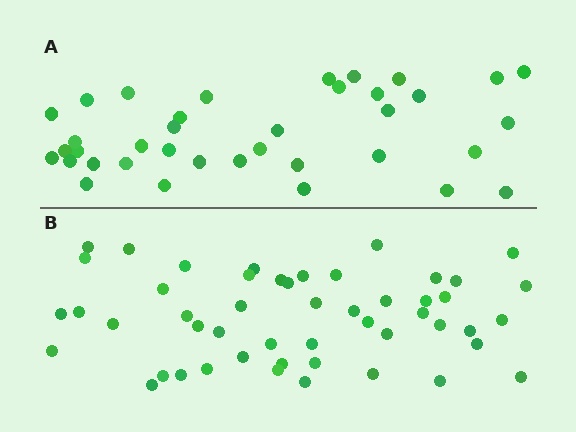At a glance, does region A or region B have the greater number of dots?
Region B (the bottom region) has more dots.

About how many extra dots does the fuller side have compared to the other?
Region B has approximately 15 more dots than region A.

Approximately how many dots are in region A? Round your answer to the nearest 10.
About 40 dots. (The exact count is 37, which rounds to 40.)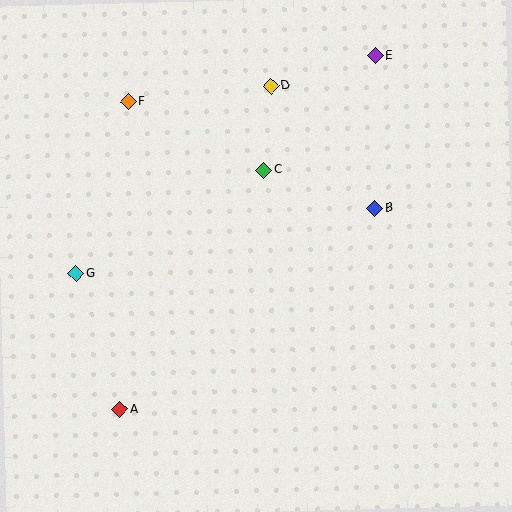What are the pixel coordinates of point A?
Point A is at (120, 410).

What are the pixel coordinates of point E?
Point E is at (375, 56).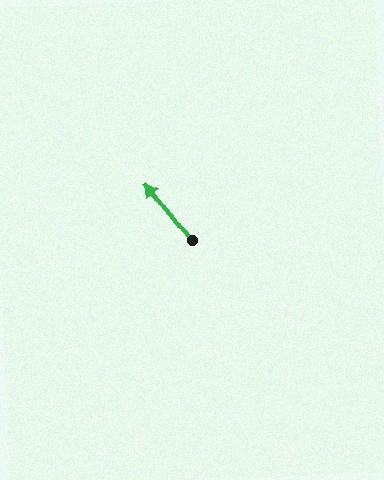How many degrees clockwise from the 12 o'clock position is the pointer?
Approximately 322 degrees.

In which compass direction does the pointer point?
Northwest.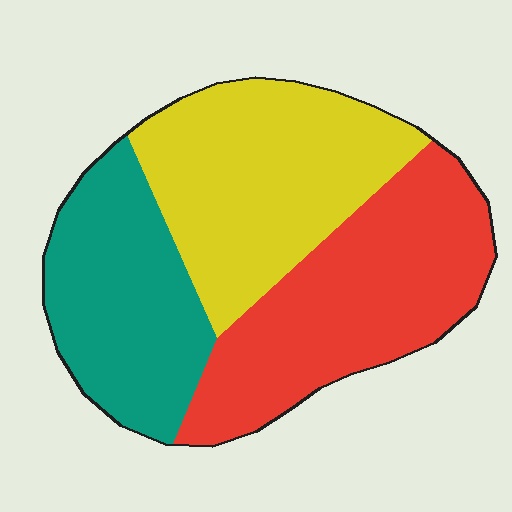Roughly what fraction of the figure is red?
Red covers 37% of the figure.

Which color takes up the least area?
Teal, at roughly 30%.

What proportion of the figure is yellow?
Yellow covers 35% of the figure.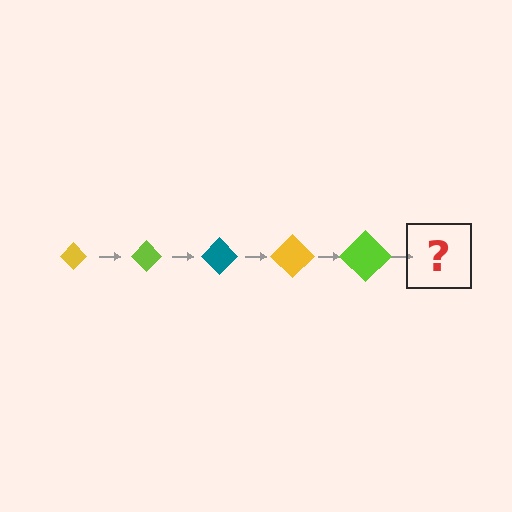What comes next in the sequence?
The next element should be a teal diamond, larger than the previous one.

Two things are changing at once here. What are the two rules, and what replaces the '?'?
The two rules are that the diamond grows larger each step and the color cycles through yellow, lime, and teal. The '?' should be a teal diamond, larger than the previous one.